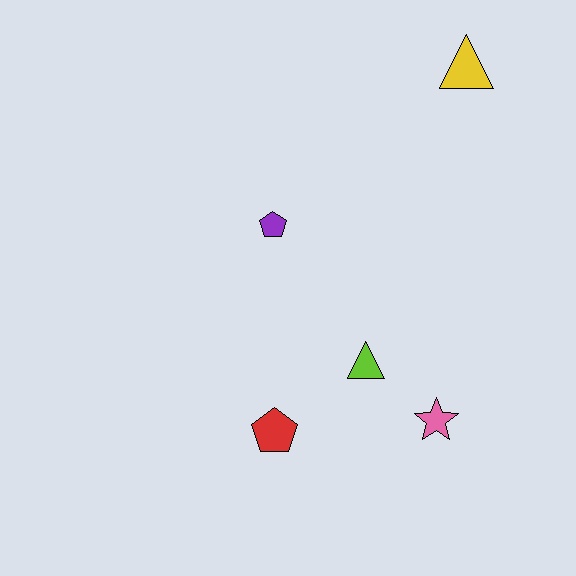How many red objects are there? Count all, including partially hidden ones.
There is 1 red object.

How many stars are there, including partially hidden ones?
There is 1 star.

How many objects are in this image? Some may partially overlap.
There are 5 objects.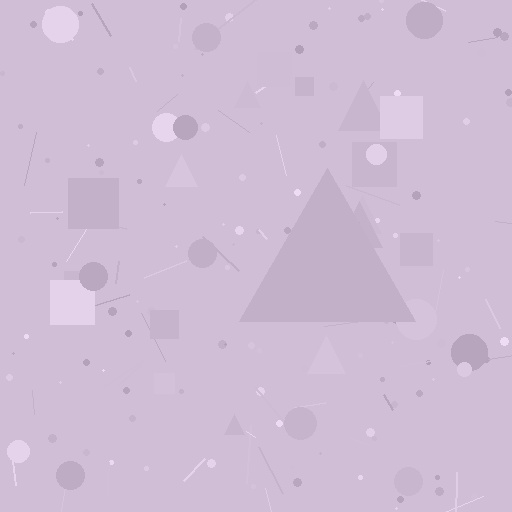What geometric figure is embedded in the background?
A triangle is embedded in the background.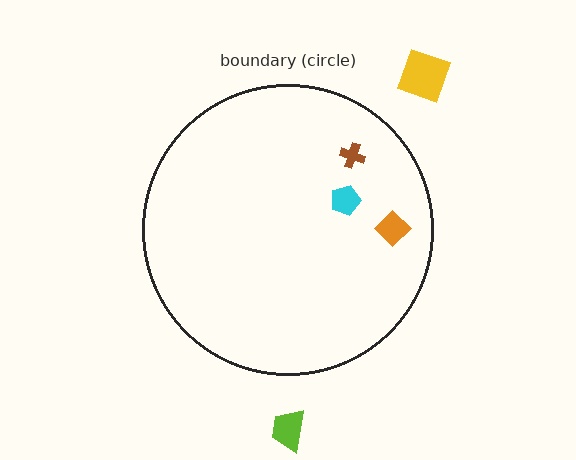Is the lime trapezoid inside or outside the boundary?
Outside.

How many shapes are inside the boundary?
3 inside, 2 outside.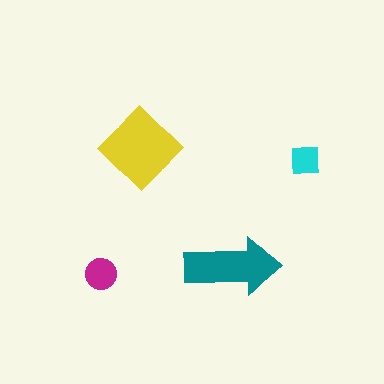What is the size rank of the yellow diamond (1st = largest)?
1st.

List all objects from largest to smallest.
The yellow diamond, the teal arrow, the magenta circle, the cyan square.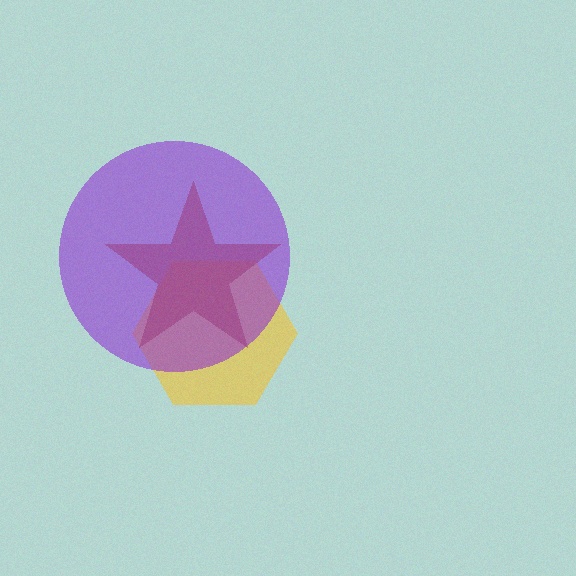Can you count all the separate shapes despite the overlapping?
Yes, there are 3 separate shapes.